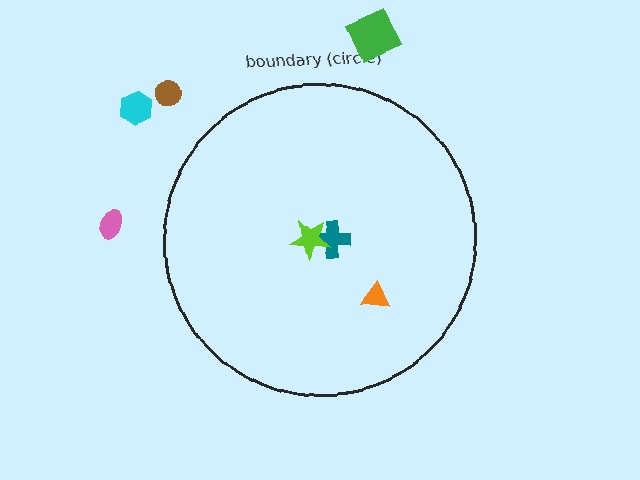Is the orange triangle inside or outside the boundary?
Inside.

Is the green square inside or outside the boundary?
Outside.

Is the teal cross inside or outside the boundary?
Inside.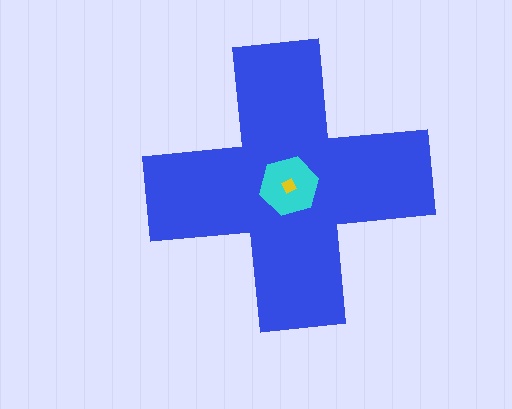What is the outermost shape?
The blue cross.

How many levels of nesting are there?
3.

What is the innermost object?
The yellow diamond.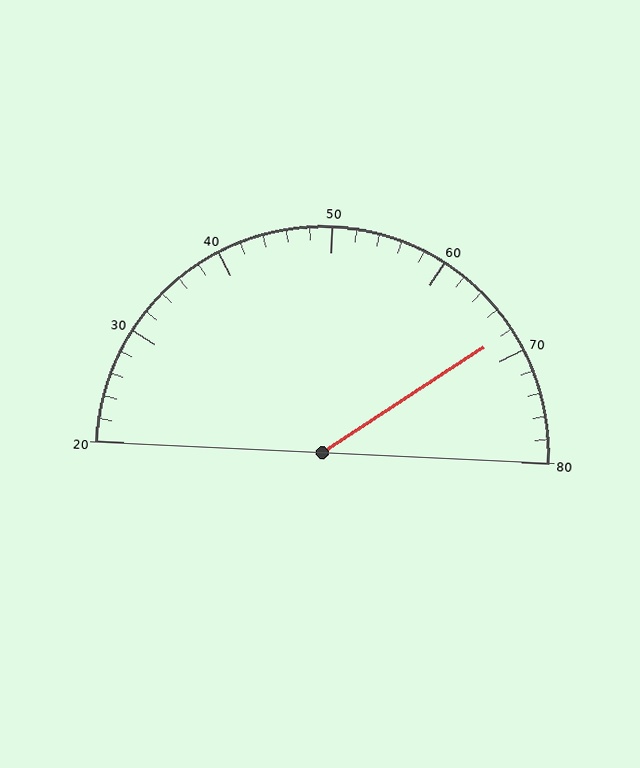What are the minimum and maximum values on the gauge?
The gauge ranges from 20 to 80.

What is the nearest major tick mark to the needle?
The nearest major tick mark is 70.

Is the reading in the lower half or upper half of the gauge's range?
The reading is in the upper half of the range (20 to 80).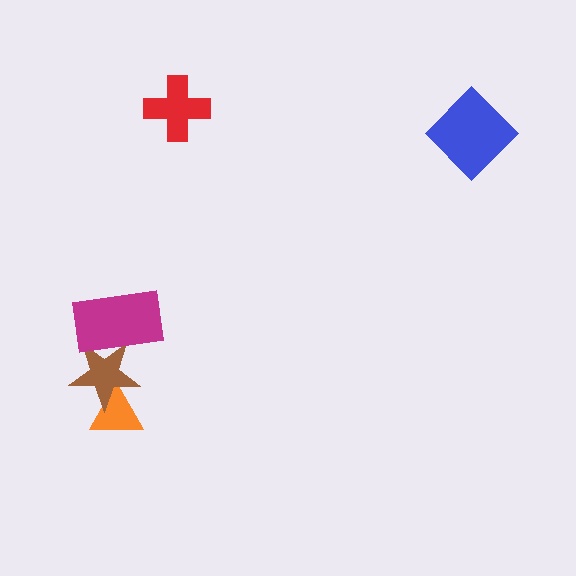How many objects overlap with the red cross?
0 objects overlap with the red cross.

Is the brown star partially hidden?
Yes, it is partially covered by another shape.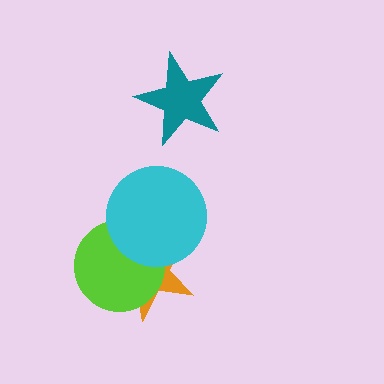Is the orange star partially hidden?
Yes, it is partially covered by another shape.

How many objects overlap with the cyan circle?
2 objects overlap with the cyan circle.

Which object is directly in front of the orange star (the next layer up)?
The lime circle is directly in front of the orange star.